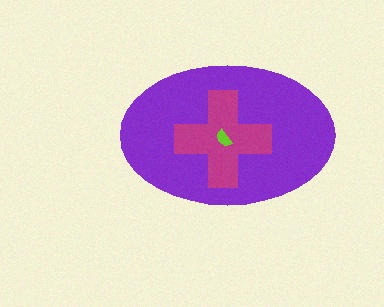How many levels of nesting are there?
3.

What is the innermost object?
The lime semicircle.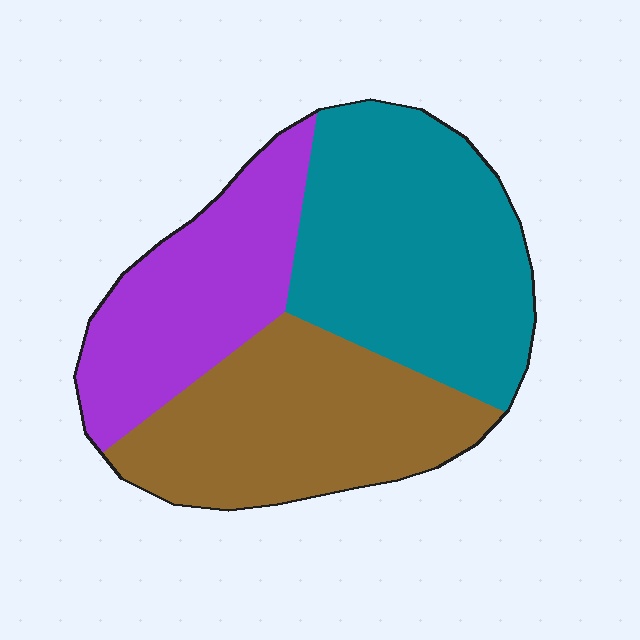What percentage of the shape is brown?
Brown covers about 35% of the shape.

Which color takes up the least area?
Purple, at roughly 25%.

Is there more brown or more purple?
Brown.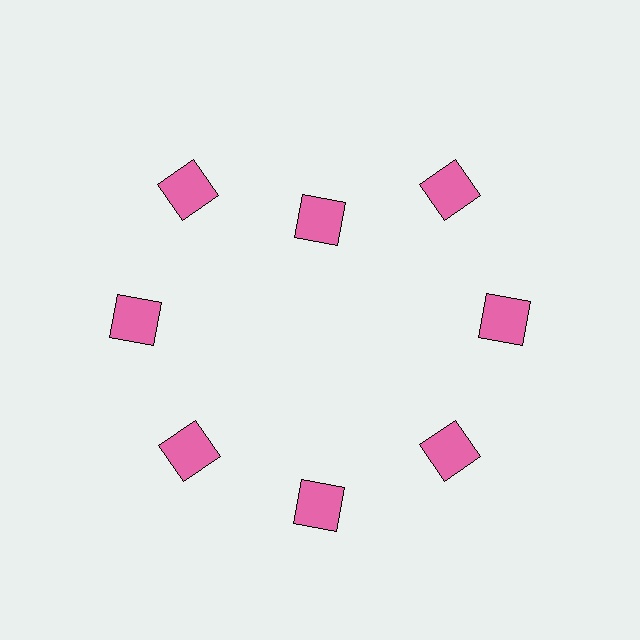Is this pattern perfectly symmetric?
No. The 8 pink squares are arranged in a ring, but one element near the 12 o'clock position is pulled inward toward the center, breaking the 8-fold rotational symmetry.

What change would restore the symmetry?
The symmetry would be restored by moving it outward, back onto the ring so that all 8 squares sit at equal angles and equal distance from the center.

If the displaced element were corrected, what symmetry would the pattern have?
It would have 8-fold rotational symmetry — the pattern would map onto itself every 45 degrees.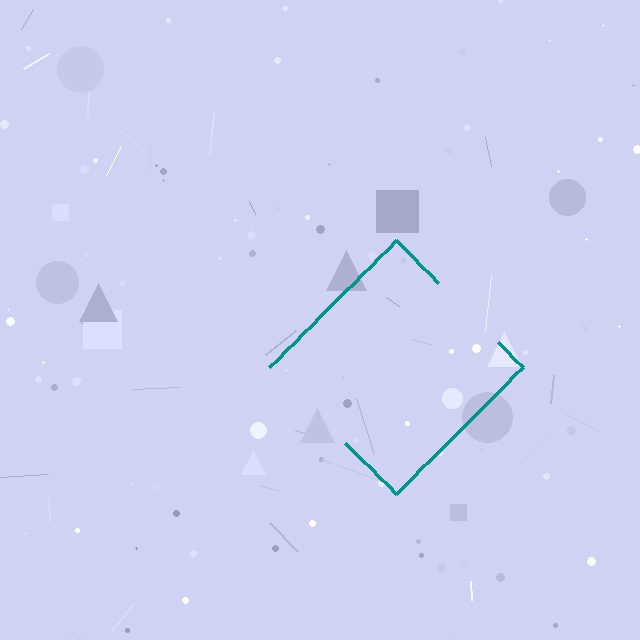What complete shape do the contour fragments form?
The contour fragments form a diamond.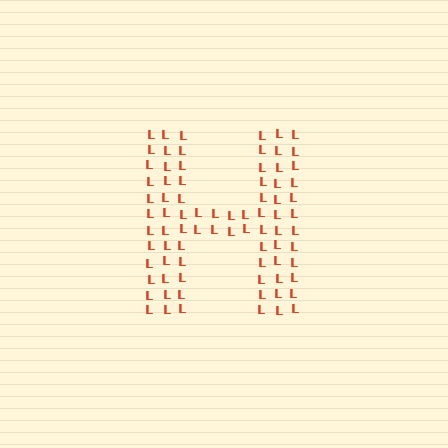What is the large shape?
The large shape is the letter H.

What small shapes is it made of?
It is made of small letter L's.